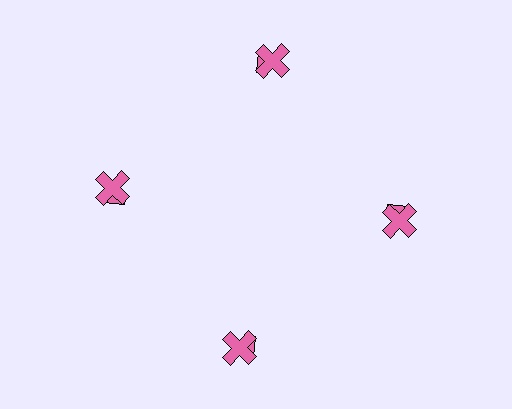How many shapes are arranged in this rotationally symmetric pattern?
There are 8 shapes, arranged in 4 groups of 2.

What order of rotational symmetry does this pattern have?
This pattern has 4-fold rotational symmetry.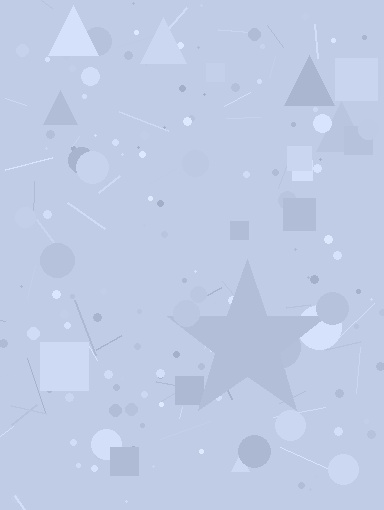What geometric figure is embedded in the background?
A star is embedded in the background.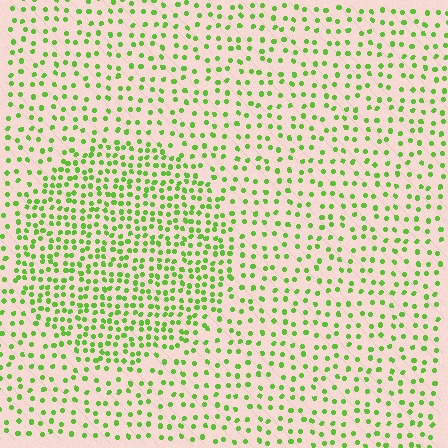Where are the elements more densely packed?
The elements are more densely packed inside the circle boundary.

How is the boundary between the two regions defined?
The boundary is defined by a change in element density (approximately 1.9x ratio). All elements are the same color, size, and shape.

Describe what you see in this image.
The image contains small lime elements arranged at two different densities. A circle-shaped region is visible where the elements are more densely packed than the surrounding area.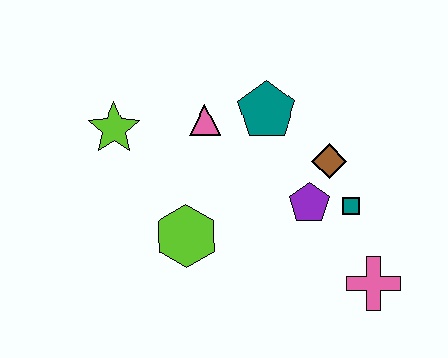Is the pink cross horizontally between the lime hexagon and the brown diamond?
No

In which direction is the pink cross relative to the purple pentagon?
The pink cross is below the purple pentagon.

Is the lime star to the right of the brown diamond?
No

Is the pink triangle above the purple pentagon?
Yes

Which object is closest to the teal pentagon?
The pink triangle is closest to the teal pentagon.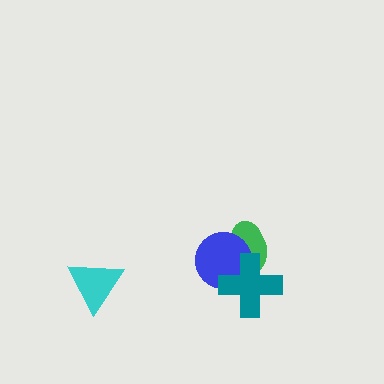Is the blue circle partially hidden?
Yes, it is partially covered by another shape.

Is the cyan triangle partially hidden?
No, no other shape covers it.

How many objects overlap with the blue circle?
2 objects overlap with the blue circle.